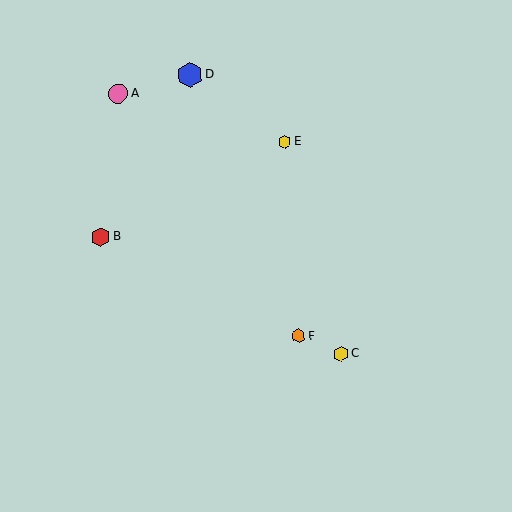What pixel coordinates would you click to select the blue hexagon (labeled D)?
Click at (190, 75) to select the blue hexagon D.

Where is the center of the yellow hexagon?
The center of the yellow hexagon is at (341, 354).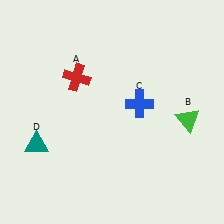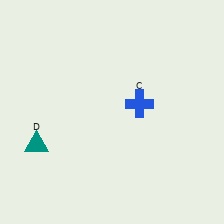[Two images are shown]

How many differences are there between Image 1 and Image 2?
There are 2 differences between the two images.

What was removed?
The green triangle (B), the red cross (A) were removed in Image 2.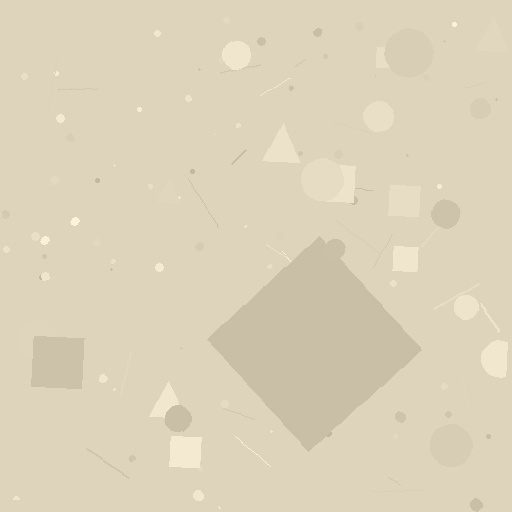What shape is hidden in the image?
A diamond is hidden in the image.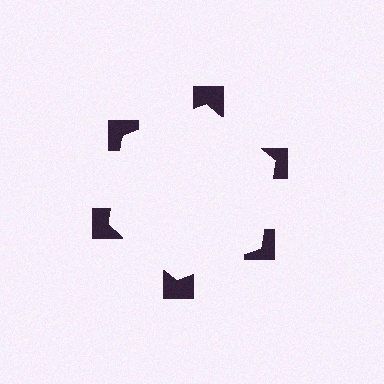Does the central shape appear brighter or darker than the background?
It typically appears slightly brighter than the background, even though no actual brightness change is drawn.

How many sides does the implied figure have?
6 sides.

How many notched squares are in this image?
There are 6 — one at each vertex of the illusory hexagon.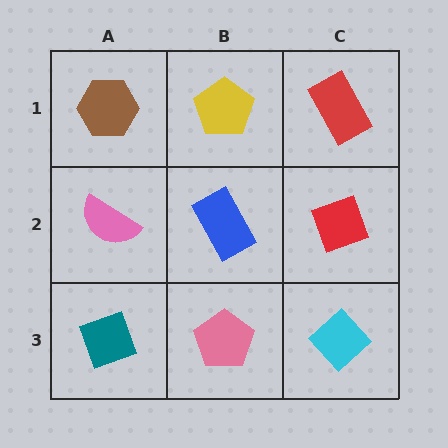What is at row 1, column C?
A red rectangle.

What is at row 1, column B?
A yellow pentagon.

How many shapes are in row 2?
3 shapes.